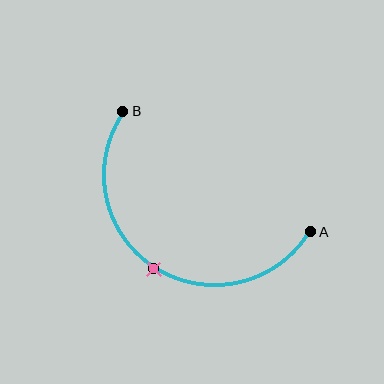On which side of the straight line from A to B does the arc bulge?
The arc bulges below the straight line connecting A and B.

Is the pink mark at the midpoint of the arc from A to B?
Yes. The pink mark lies on the arc at equal arc-length from both A and B — it is the arc midpoint.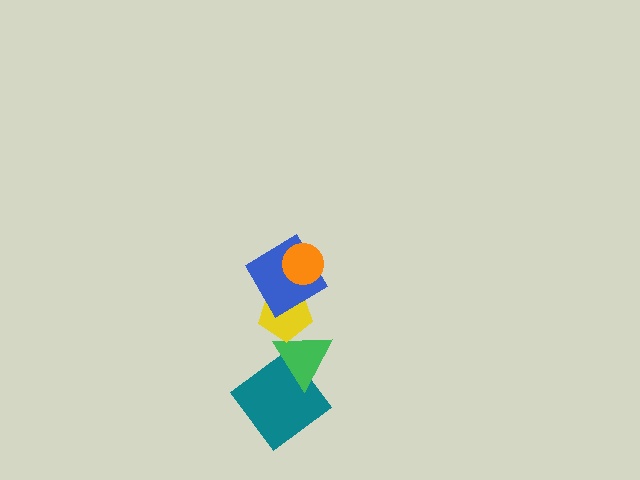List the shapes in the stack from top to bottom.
From top to bottom: the orange circle, the blue diamond, the yellow pentagon, the green triangle, the teal diamond.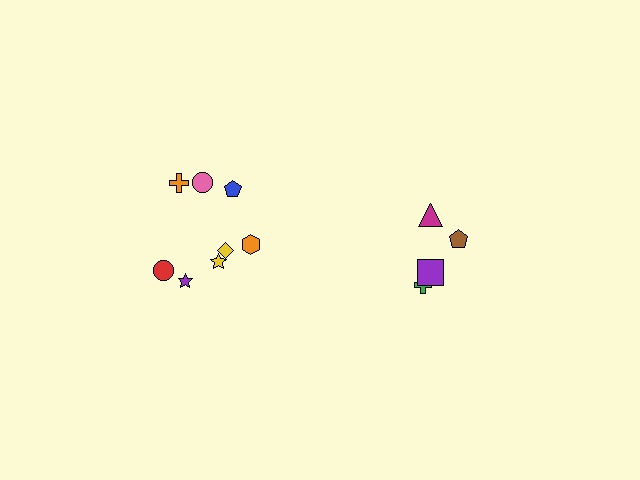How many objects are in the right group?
There are 4 objects.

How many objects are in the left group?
There are 8 objects.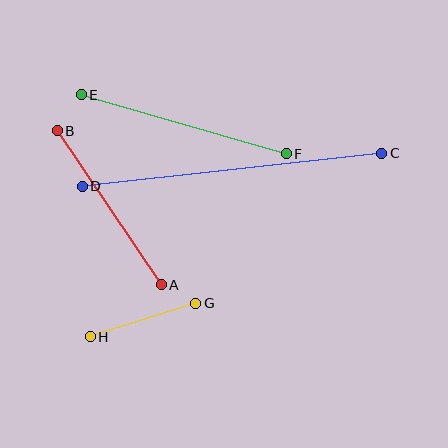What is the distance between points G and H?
The distance is approximately 111 pixels.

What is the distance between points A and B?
The distance is approximately 185 pixels.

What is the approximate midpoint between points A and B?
The midpoint is at approximately (109, 208) pixels.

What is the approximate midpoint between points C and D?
The midpoint is at approximately (232, 170) pixels.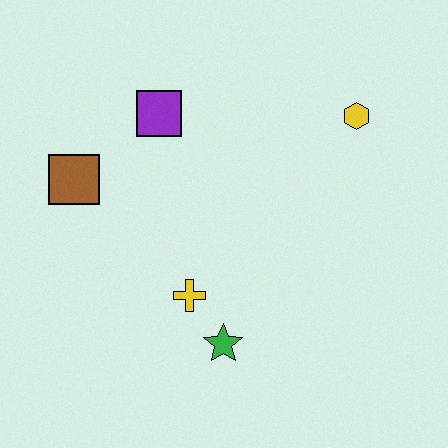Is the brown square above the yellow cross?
Yes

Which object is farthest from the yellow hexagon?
The brown square is farthest from the yellow hexagon.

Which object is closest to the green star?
The yellow cross is closest to the green star.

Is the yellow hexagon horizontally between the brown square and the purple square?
No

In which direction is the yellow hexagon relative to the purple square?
The yellow hexagon is to the right of the purple square.